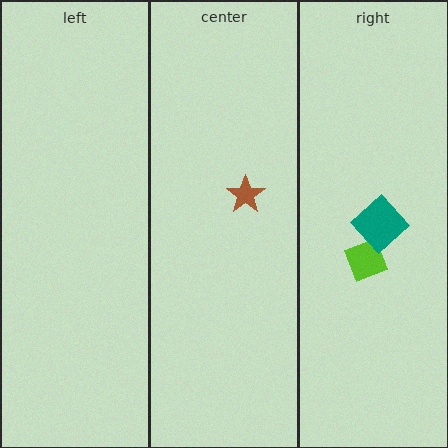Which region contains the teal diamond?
The right region.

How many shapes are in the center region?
1.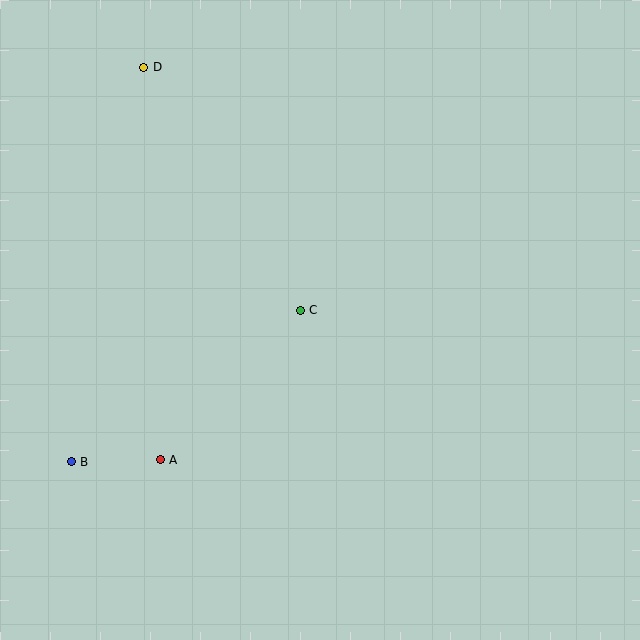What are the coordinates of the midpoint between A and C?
The midpoint between A and C is at (230, 385).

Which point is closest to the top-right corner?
Point C is closest to the top-right corner.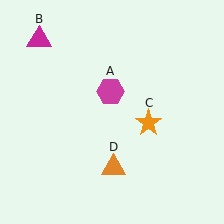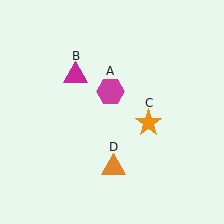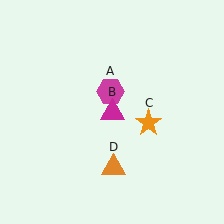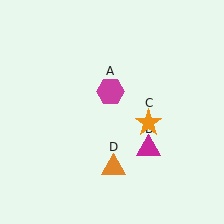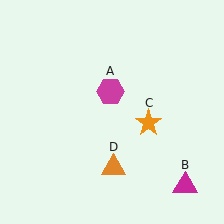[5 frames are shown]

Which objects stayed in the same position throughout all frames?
Magenta hexagon (object A) and orange star (object C) and orange triangle (object D) remained stationary.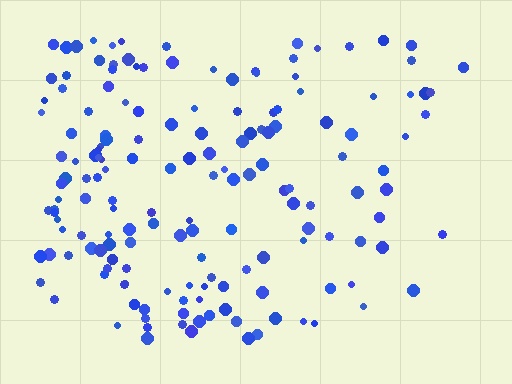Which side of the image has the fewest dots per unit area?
The right.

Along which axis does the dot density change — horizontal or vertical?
Horizontal.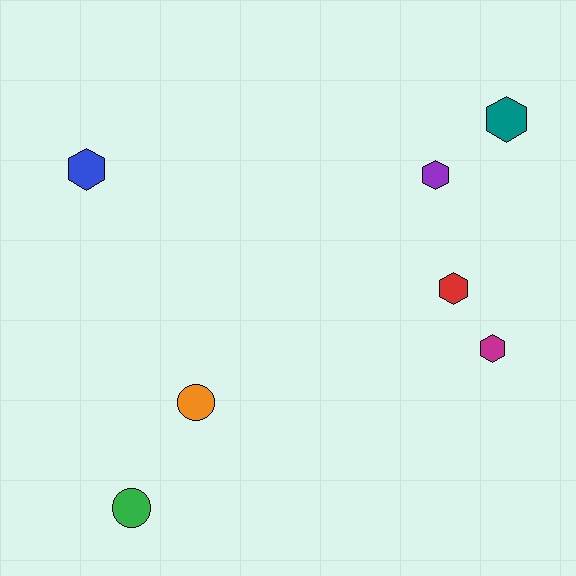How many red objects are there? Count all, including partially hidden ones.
There is 1 red object.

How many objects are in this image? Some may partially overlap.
There are 7 objects.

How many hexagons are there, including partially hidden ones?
There are 5 hexagons.